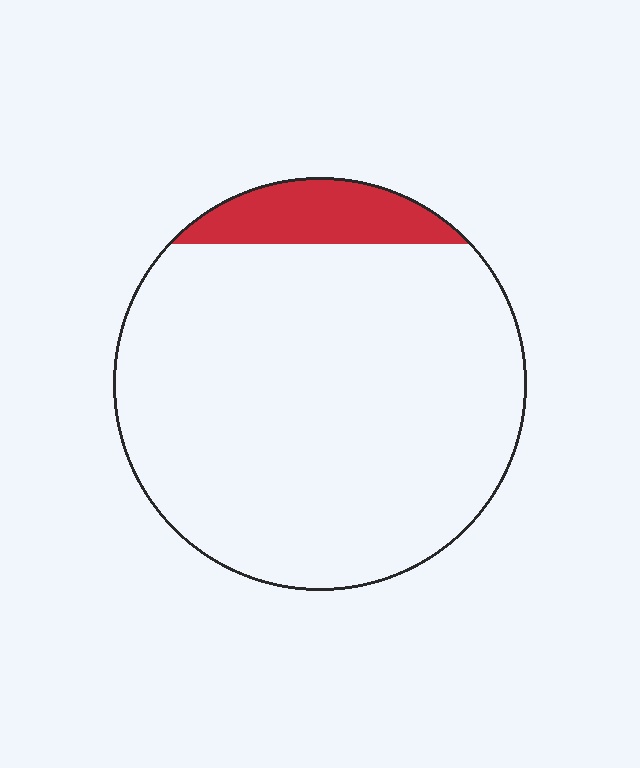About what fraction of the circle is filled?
About one tenth (1/10).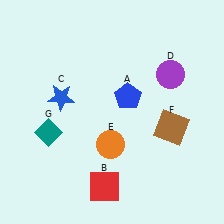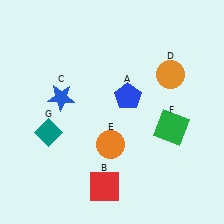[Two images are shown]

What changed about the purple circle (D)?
In Image 1, D is purple. In Image 2, it changed to orange.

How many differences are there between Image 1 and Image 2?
There are 2 differences between the two images.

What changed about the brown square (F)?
In Image 1, F is brown. In Image 2, it changed to green.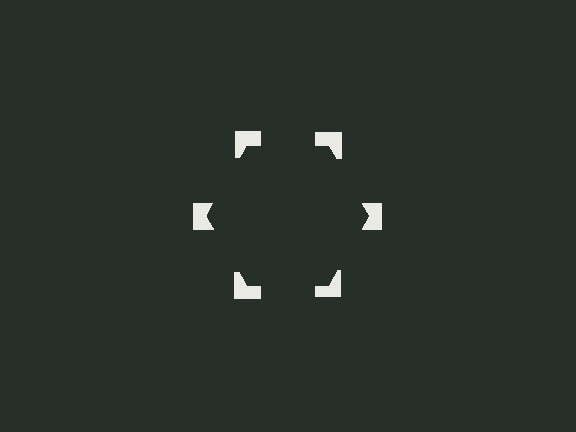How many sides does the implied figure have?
6 sides.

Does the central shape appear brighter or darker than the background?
It typically appears slightly darker than the background, even though no actual brightness change is drawn.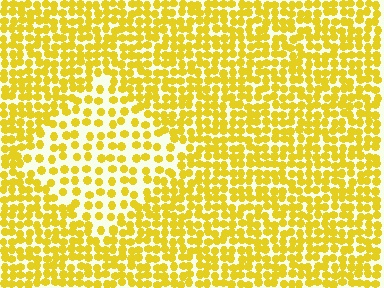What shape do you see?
I see a diamond.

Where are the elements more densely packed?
The elements are more densely packed outside the diamond boundary.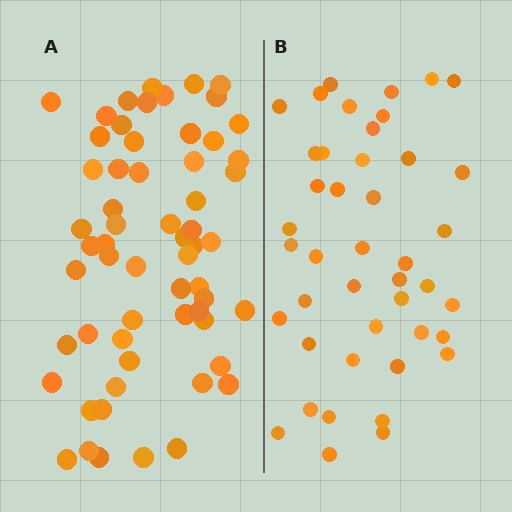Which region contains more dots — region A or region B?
Region A (the left region) has more dots.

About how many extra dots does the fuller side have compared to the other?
Region A has approximately 15 more dots than region B.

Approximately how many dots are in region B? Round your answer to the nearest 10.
About 40 dots. (The exact count is 43, which rounds to 40.)